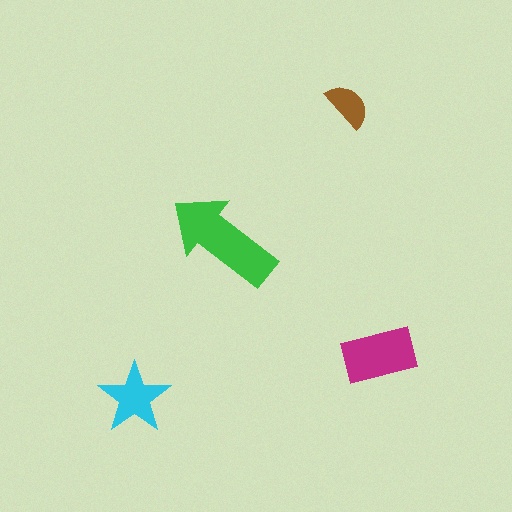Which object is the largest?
The green arrow.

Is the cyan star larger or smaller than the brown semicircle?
Larger.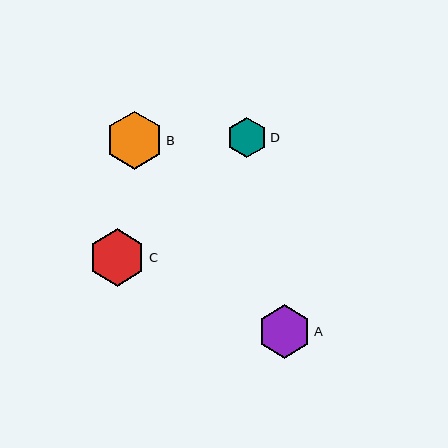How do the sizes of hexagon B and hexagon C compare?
Hexagon B and hexagon C are approximately the same size.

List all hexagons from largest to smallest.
From largest to smallest: B, C, A, D.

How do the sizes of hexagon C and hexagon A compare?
Hexagon C and hexagon A are approximately the same size.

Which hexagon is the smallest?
Hexagon D is the smallest with a size of approximately 40 pixels.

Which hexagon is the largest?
Hexagon B is the largest with a size of approximately 58 pixels.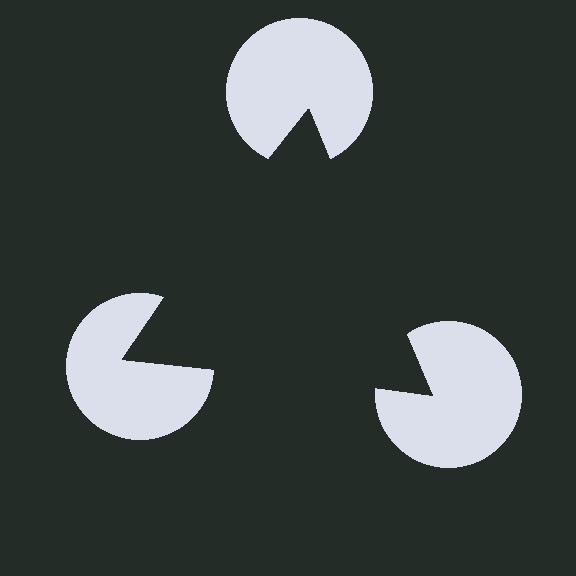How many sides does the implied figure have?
3 sides.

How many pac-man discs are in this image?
There are 3 — one at each vertex of the illusory triangle.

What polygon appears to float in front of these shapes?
An illusory triangle — its edges are inferred from the aligned wedge cuts in the pac-man discs, not physically drawn.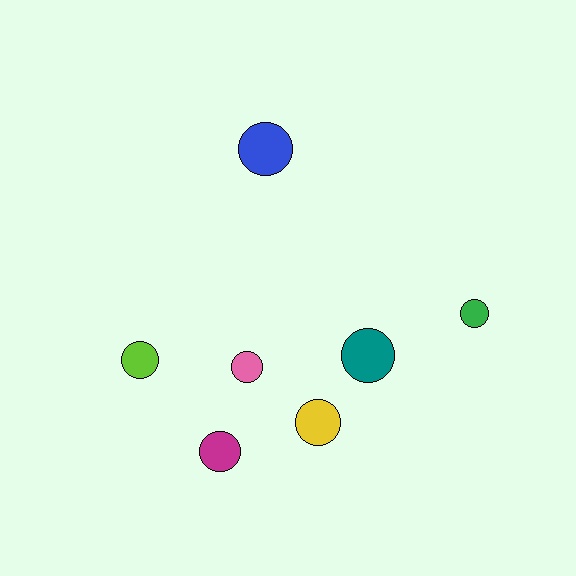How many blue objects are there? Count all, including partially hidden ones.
There is 1 blue object.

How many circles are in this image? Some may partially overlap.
There are 7 circles.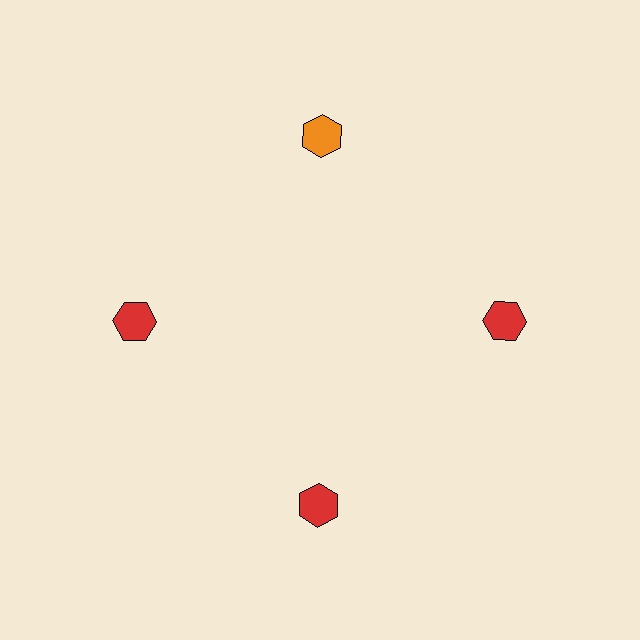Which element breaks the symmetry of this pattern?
The orange hexagon at roughly the 12 o'clock position breaks the symmetry. All other shapes are red hexagons.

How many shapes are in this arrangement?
There are 4 shapes arranged in a ring pattern.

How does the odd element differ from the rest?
It has a different color: orange instead of red.